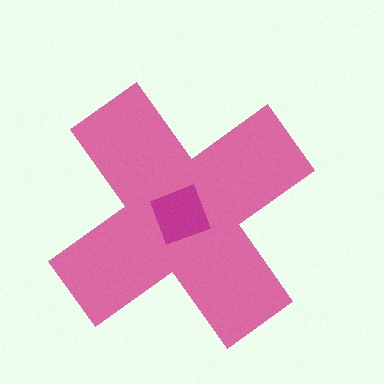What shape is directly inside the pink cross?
The magenta square.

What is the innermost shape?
The magenta square.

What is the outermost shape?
The pink cross.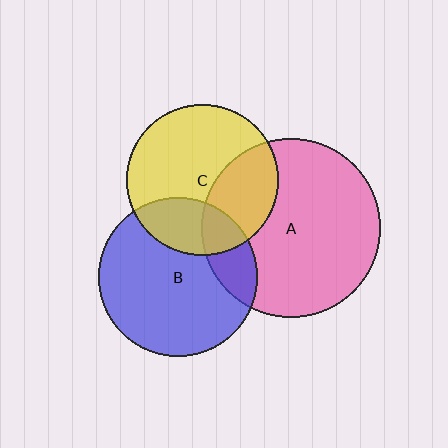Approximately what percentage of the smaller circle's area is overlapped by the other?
Approximately 20%.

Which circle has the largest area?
Circle A (pink).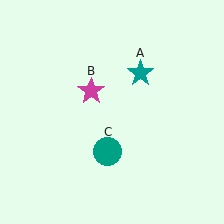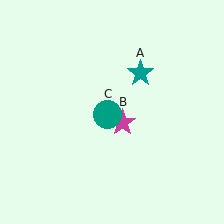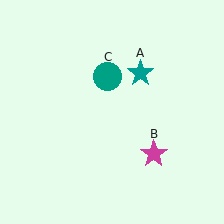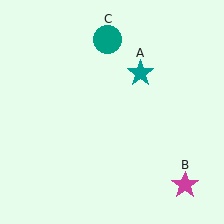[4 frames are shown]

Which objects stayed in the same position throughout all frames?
Teal star (object A) remained stationary.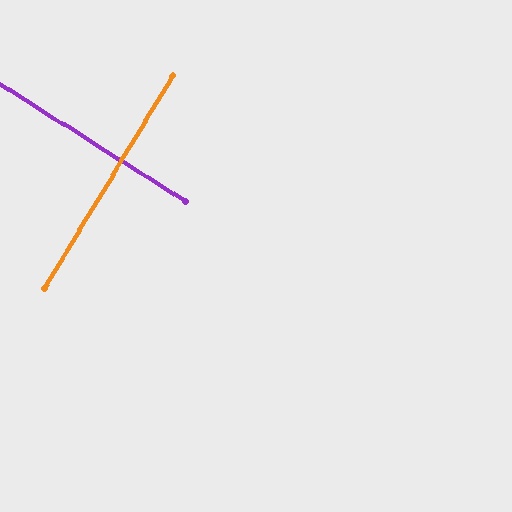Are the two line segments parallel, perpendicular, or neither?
Perpendicular — they meet at approximately 89°.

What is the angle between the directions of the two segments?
Approximately 89 degrees.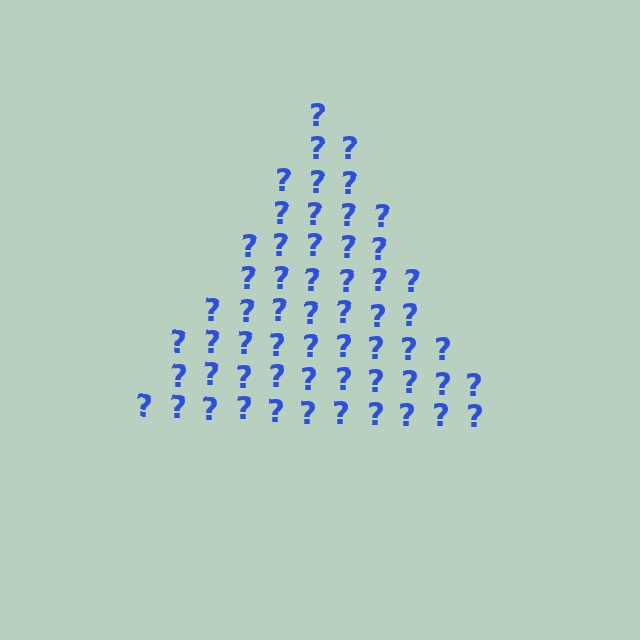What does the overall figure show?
The overall figure shows a triangle.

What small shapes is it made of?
It is made of small question marks.